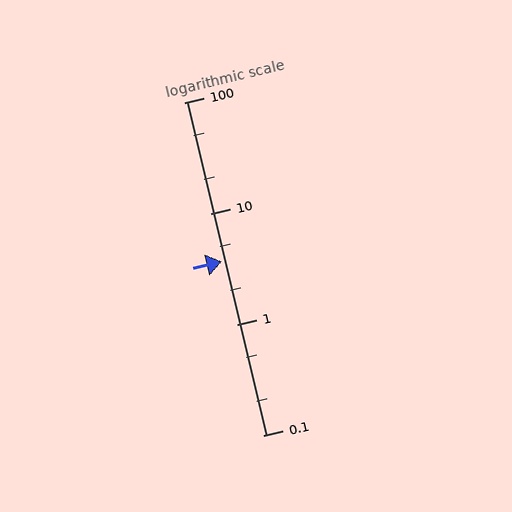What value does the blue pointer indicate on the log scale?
The pointer indicates approximately 3.7.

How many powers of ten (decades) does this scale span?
The scale spans 3 decades, from 0.1 to 100.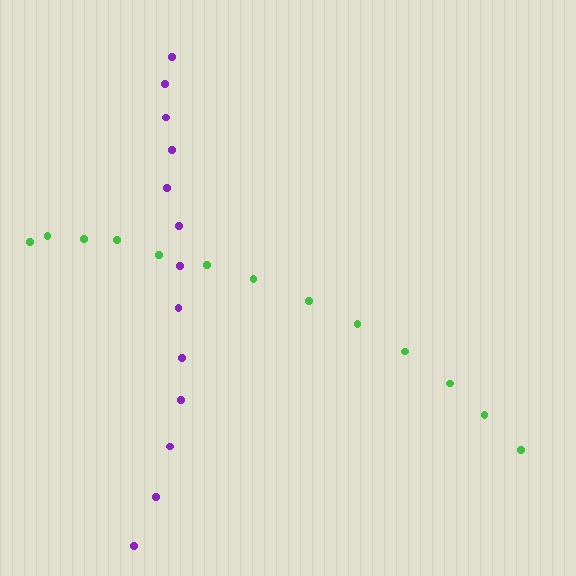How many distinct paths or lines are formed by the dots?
There are 2 distinct paths.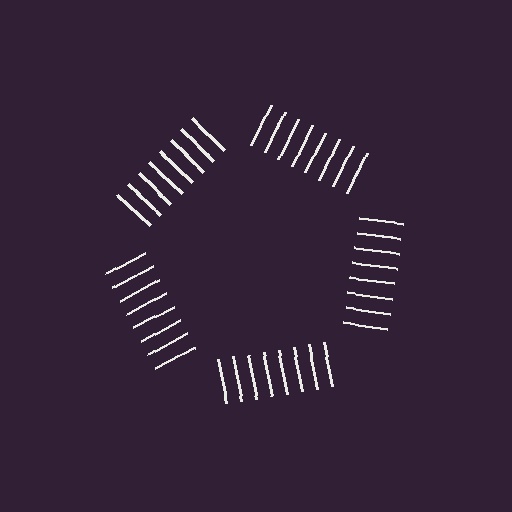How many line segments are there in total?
40 — 8 along each of the 5 edges.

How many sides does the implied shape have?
5 sides — the line-ends trace a pentagon.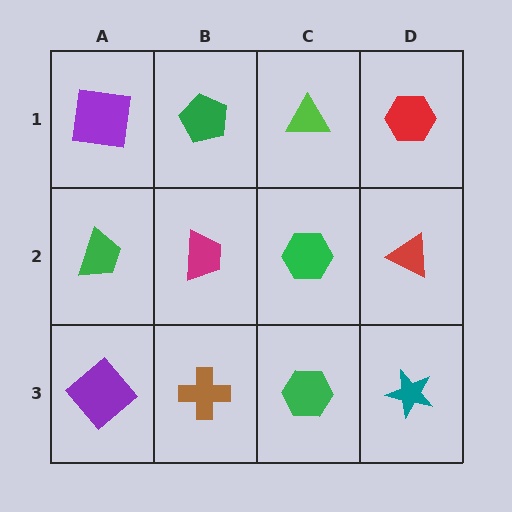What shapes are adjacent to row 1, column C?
A green hexagon (row 2, column C), a green pentagon (row 1, column B), a red hexagon (row 1, column D).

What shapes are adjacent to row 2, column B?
A green pentagon (row 1, column B), a brown cross (row 3, column B), a green trapezoid (row 2, column A), a green hexagon (row 2, column C).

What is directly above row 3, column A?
A green trapezoid.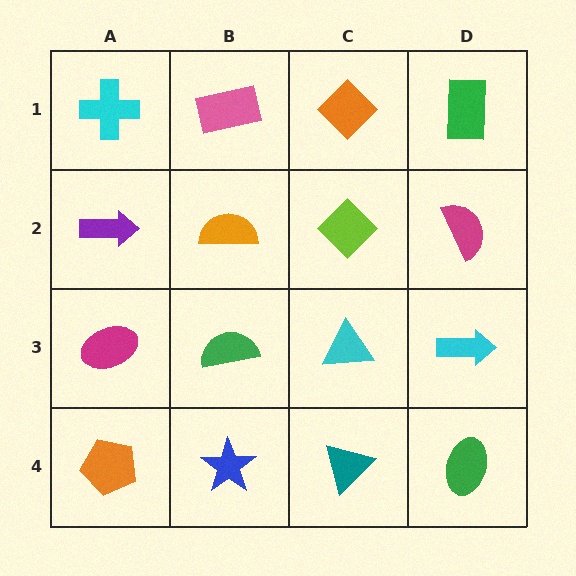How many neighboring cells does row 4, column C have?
3.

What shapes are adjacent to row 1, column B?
An orange semicircle (row 2, column B), a cyan cross (row 1, column A), an orange diamond (row 1, column C).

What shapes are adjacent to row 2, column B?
A pink rectangle (row 1, column B), a green semicircle (row 3, column B), a purple arrow (row 2, column A), a lime diamond (row 2, column C).